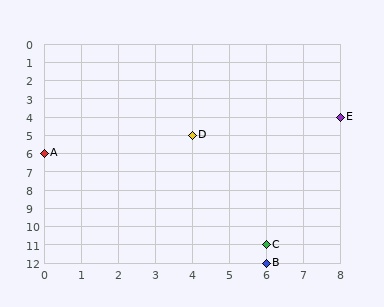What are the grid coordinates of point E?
Point E is at grid coordinates (8, 4).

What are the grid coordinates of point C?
Point C is at grid coordinates (6, 11).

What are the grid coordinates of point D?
Point D is at grid coordinates (4, 5).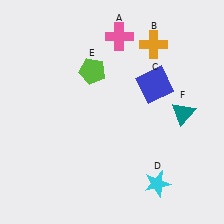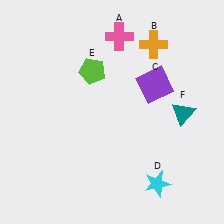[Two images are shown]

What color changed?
The square (C) changed from blue in Image 1 to purple in Image 2.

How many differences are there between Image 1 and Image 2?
There is 1 difference between the two images.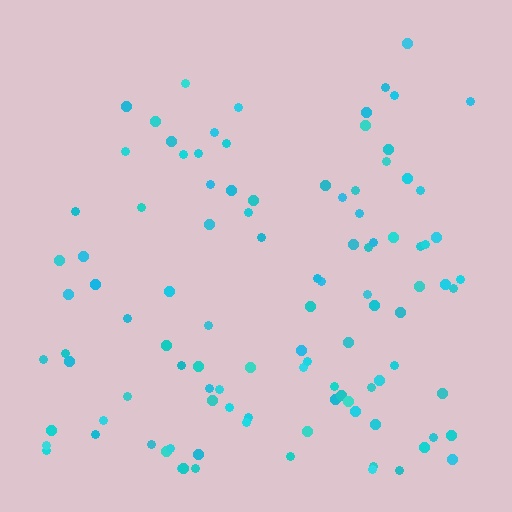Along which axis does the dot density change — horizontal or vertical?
Vertical.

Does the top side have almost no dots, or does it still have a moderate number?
Still a moderate number, just noticeably fewer than the bottom.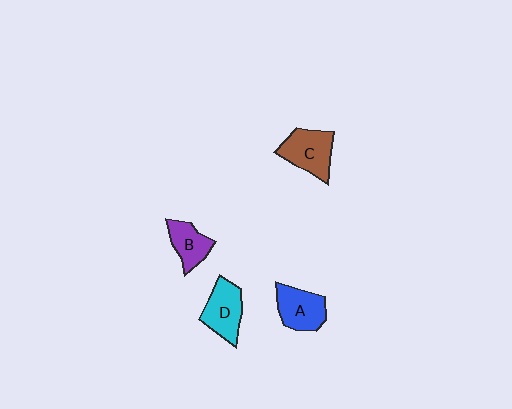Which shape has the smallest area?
Shape B (purple).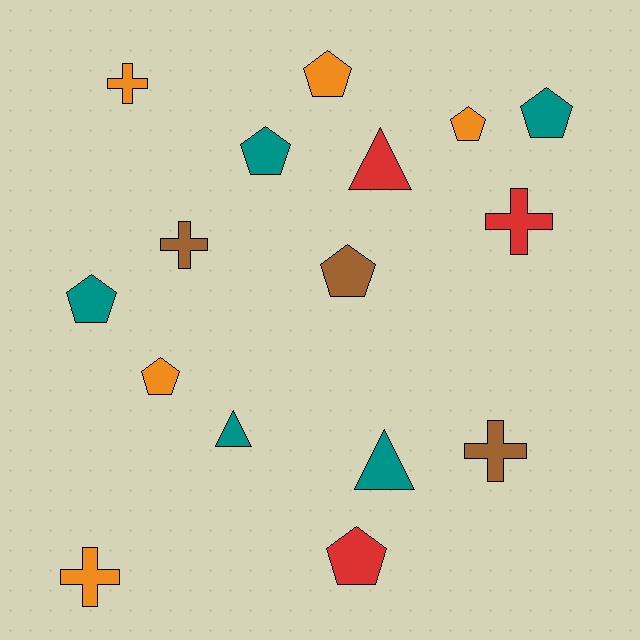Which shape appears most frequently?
Pentagon, with 8 objects.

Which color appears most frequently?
Teal, with 5 objects.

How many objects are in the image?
There are 16 objects.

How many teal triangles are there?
There are 2 teal triangles.